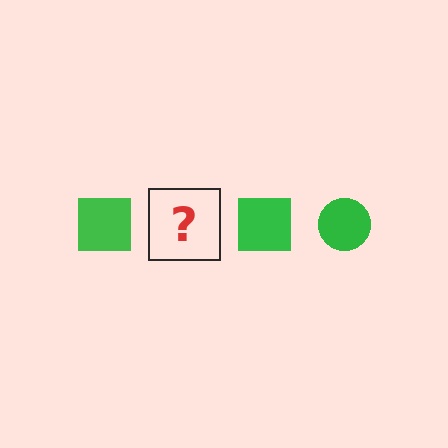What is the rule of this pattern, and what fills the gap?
The rule is that the pattern cycles through square, circle shapes in green. The gap should be filled with a green circle.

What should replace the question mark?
The question mark should be replaced with a green circle.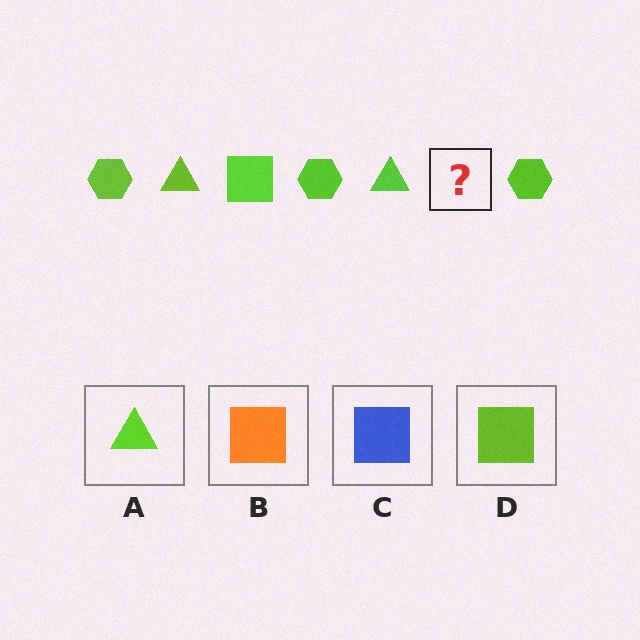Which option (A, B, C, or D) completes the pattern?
D.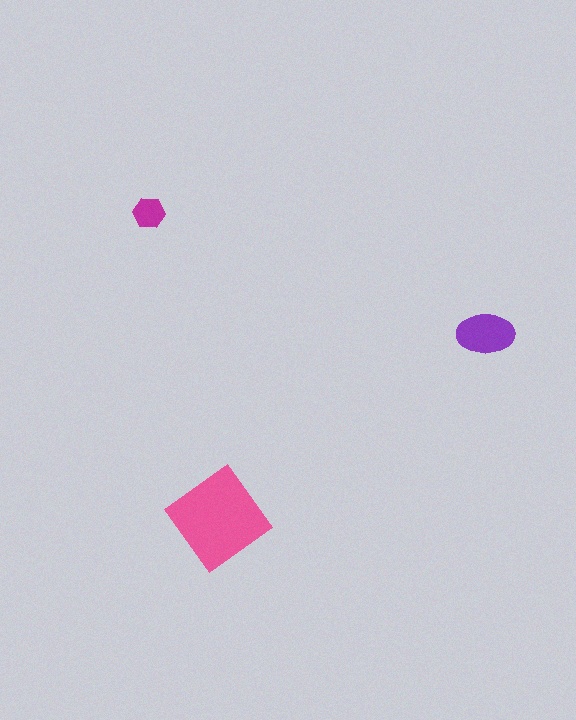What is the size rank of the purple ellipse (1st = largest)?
2nd.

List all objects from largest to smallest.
The pink diamond, the purple ellipse, the magenta hexagon.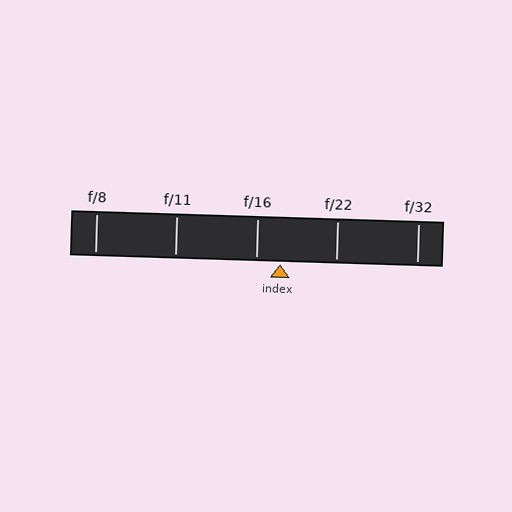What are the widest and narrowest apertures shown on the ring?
The widest aperture shown is f/8 and the narrowest is f/32.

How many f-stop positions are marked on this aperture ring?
There are 5 f-stop positions marked.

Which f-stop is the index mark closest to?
The index mark is closest to f/16.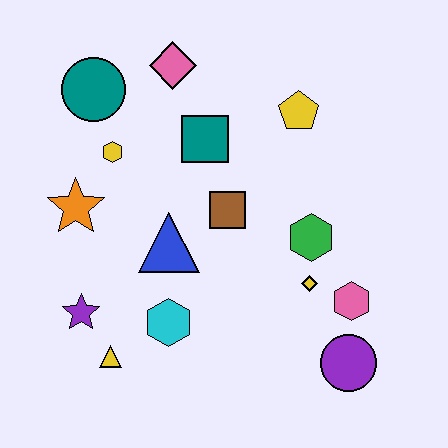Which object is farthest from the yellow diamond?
The teal circle is farthest from the yellow diamond.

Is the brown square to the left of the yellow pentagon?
Yes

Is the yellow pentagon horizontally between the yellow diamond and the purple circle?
No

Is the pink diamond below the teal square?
No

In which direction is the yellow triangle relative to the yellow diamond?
The yellow triangle is to the left of the yellow diamond.